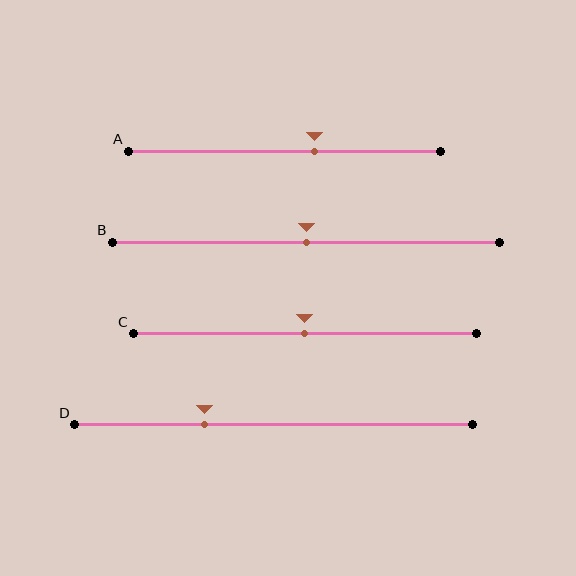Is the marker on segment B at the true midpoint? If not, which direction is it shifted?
Yes, the marker on segment B is at the true midpoint.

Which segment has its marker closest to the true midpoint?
Segment B has its marker closest to the true midpoint.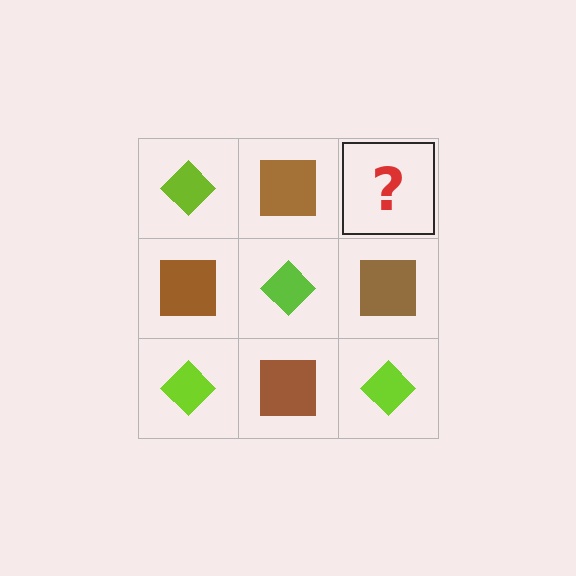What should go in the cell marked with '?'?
The missing cell should contain a lime diamond.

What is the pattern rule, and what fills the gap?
The rule is that it alternates lime diamond and brown square in a checkerboard pattern. The gap should be filled with a lime diamond.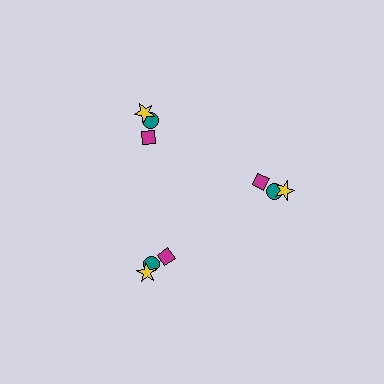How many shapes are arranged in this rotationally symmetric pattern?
There are 9 shapes, arranged in 3 groups of 3.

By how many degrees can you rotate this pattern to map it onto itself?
The pattern maps onto itself every 120 degrees of rotation.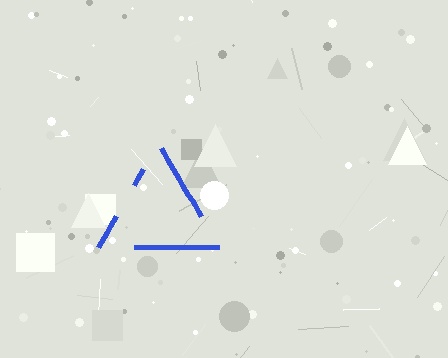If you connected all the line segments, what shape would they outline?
They would outline a triangle.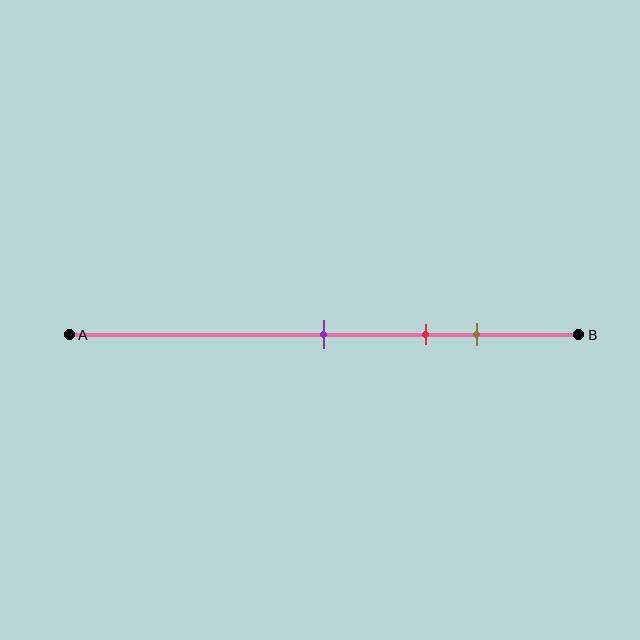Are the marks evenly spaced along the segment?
Yes, the marks are approximately evenly spaced.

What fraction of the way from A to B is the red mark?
The red mark is approximately 70% (0.7) of the way from A to B.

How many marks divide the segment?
There are 3 marks dividing the segment.